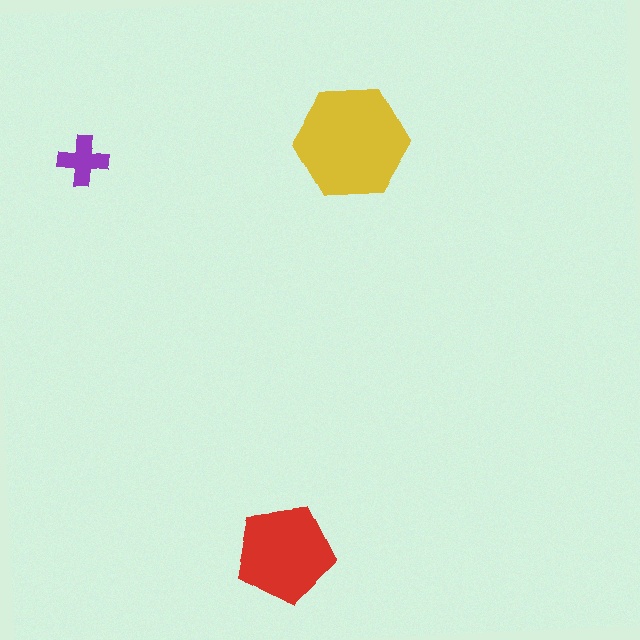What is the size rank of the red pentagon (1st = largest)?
2nd.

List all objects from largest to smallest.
The yellow hexagon, the red pentagon, the purple cross.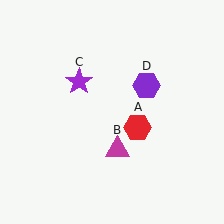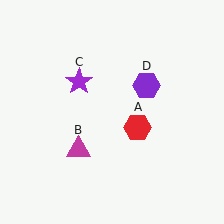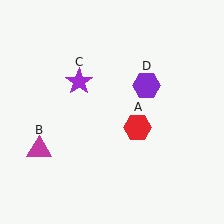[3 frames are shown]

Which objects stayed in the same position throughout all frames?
Red hexagon (object A) and purple star (object C) and purple hexagon (object D) remained stationary.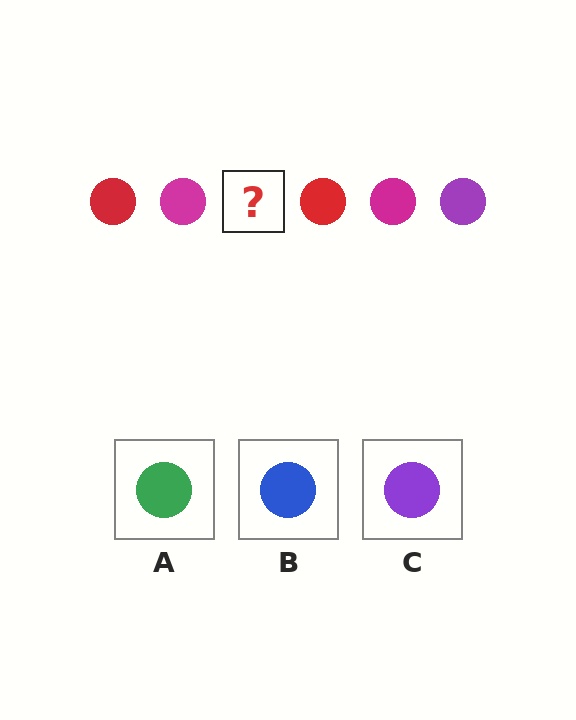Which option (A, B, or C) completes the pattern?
C.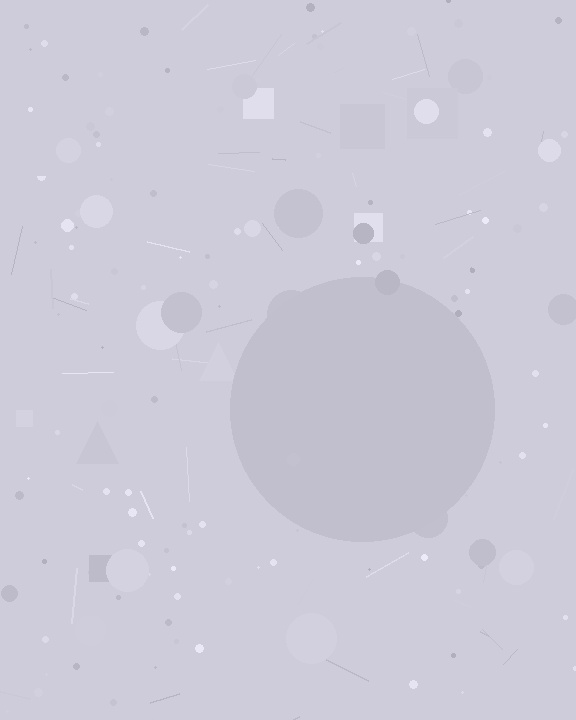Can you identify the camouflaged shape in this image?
The camouflaged shape is a circle.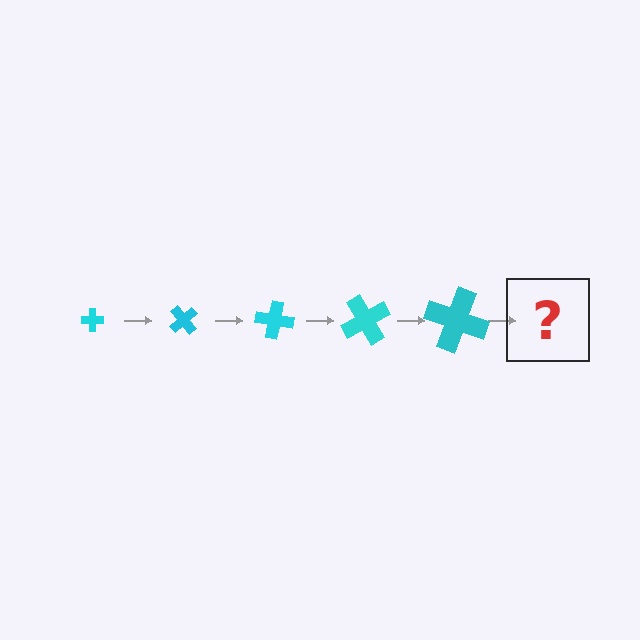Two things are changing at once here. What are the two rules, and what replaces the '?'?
The two rules are that the cross grows larger each step and it rotates 50 degrees each step. The '?' should be a cross, larger than the previous one and rotated 250 degrees from the start.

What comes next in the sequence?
The next element should be a cross, larger than the previous one and rotated 250 degrees from the start.